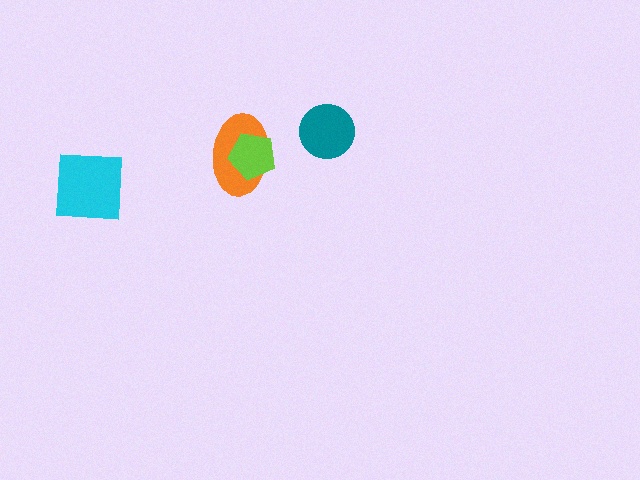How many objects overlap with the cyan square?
0 objects overlap with the cyan square.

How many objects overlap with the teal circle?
0 objects overlap with the teal circle.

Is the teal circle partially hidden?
No, no other shape covers it.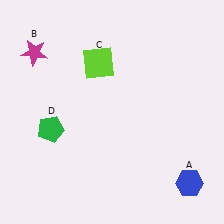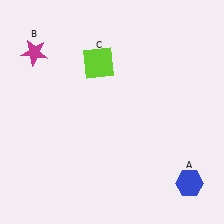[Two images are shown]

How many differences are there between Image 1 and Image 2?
There is 1 difference between the two images.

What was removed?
The green pentagon (D) was removed in Image 2.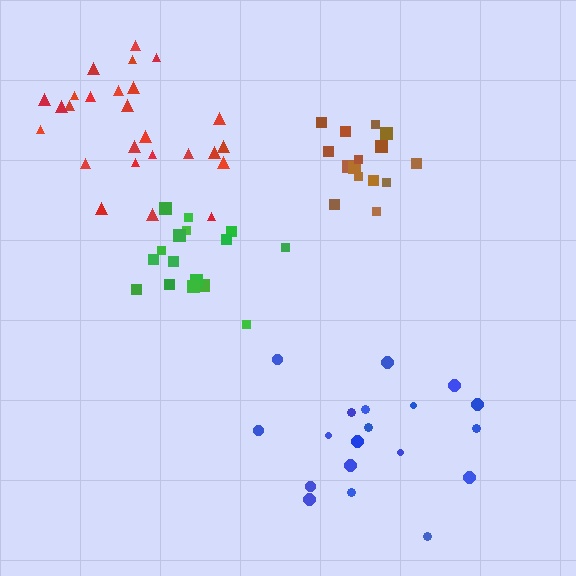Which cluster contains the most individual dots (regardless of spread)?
Red (26).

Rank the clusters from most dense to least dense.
brown, red, green, blue.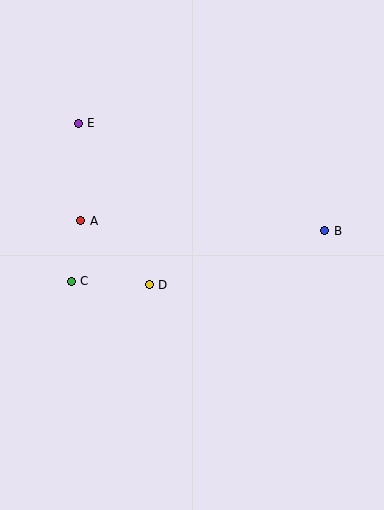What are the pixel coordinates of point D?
Point D is at (149, 285).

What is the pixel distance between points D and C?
The distance between D and C is 78 pixels.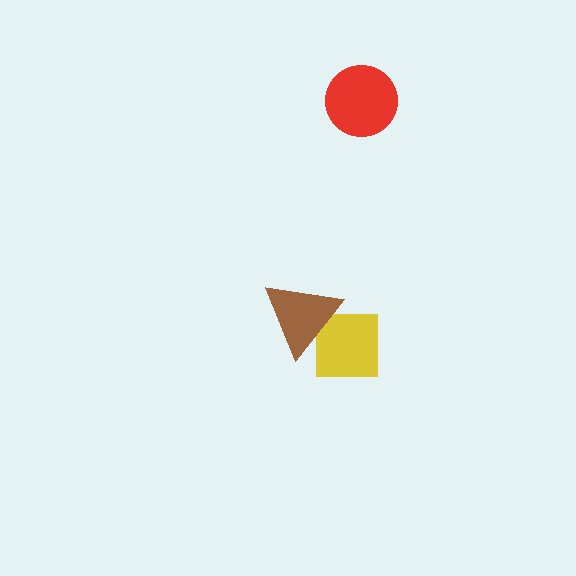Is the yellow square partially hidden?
Yes, it is partially covered by another shape.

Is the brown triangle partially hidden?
No, no other shape covers it.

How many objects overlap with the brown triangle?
1 object overlaps with the brown triangle.